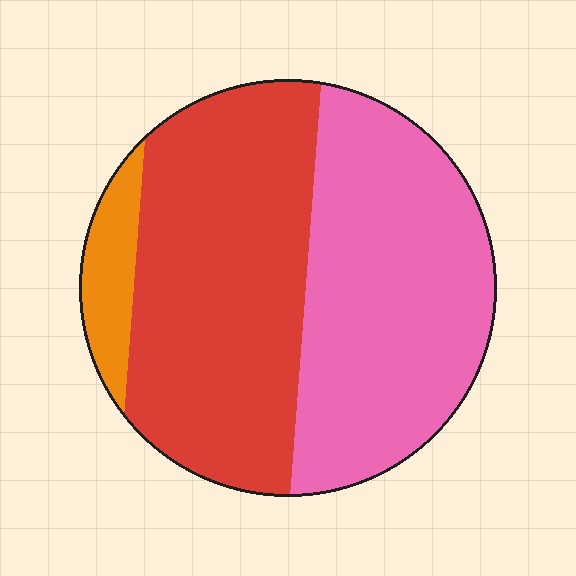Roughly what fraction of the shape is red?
Red takes up between a third and a half of the shape.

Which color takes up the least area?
Orange, at roughly 10%.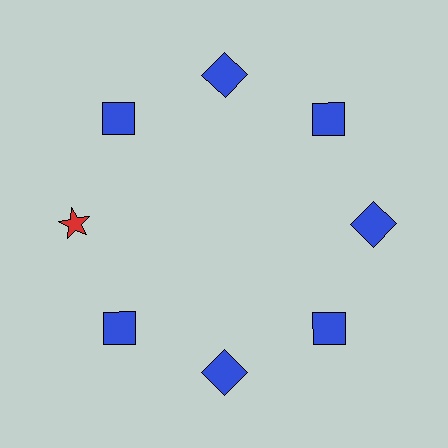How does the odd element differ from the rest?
It differs in both color (red instead of blue) and shape (star instead of square).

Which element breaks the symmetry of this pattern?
The red star at roughly the 9 o'clock position breaks the symmetry. All other shapes are blue squares.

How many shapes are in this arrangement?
There are 8 shapes arranged in a ring pattern.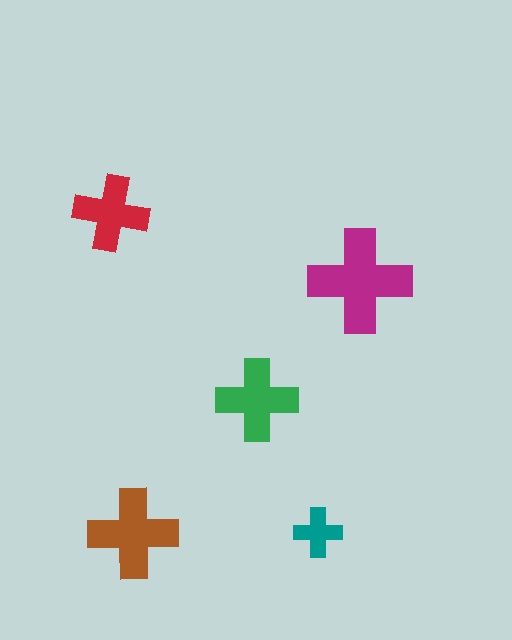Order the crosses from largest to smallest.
the magenta one, the brown one, the green one, the red one, the teal one.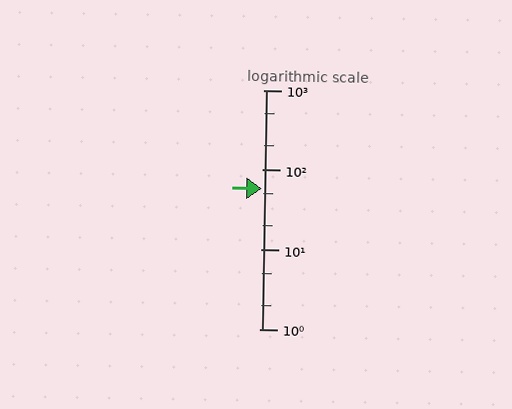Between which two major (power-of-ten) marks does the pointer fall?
The pointer is between 10 and 100.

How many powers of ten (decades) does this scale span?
The scale spans 3 decades, from 1 to 1000.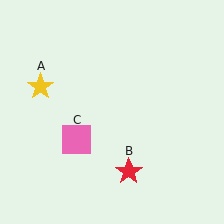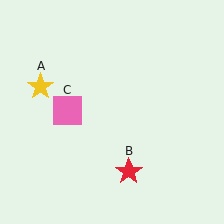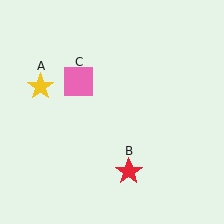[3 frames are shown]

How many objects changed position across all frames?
1 object changed position: pink square (object C).